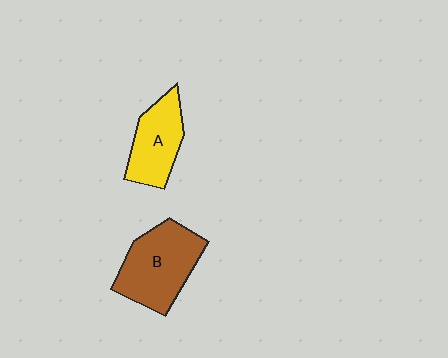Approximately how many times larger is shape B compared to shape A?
Approximately 1.4 times.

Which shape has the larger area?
Shape B (brown).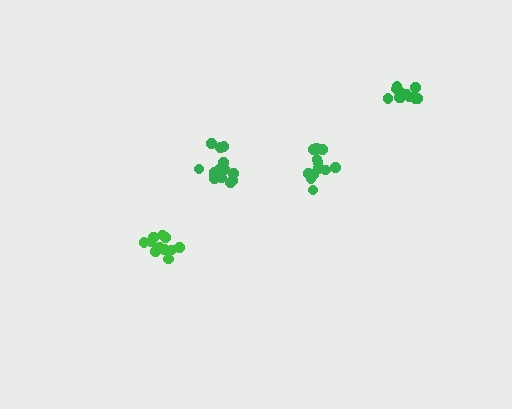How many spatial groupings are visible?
There are 4 spatial groupings.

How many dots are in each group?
Group 1: 15 dots, Group 2: 12 dots, Group 3: 11 dots, Group 4: 12 dots (50 total).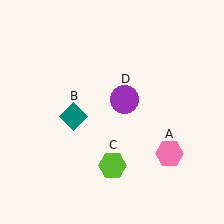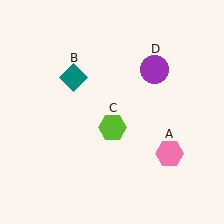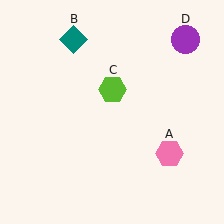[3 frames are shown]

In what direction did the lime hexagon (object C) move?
The lime hexagon (object C) moved up.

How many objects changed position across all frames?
3 objects changed position: teal diamond (object B), lime hexagon (object C), purple circle (object D).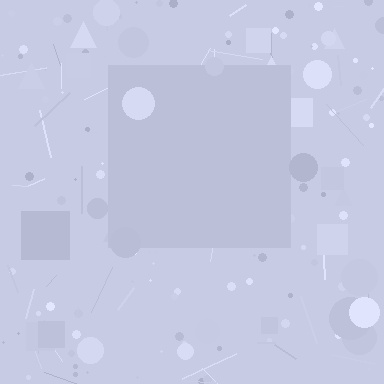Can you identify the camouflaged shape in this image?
The camouflaged shape is a square.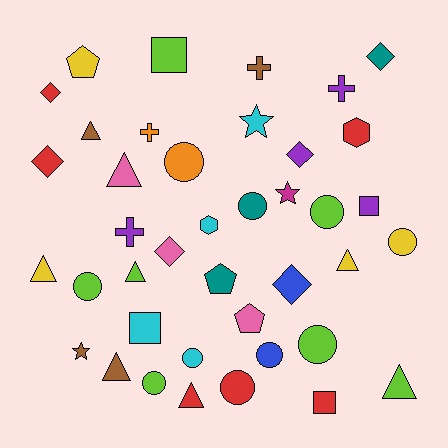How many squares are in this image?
There are 4 squares.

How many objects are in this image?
There are 40 objects.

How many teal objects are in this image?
There are 3 teal objects.